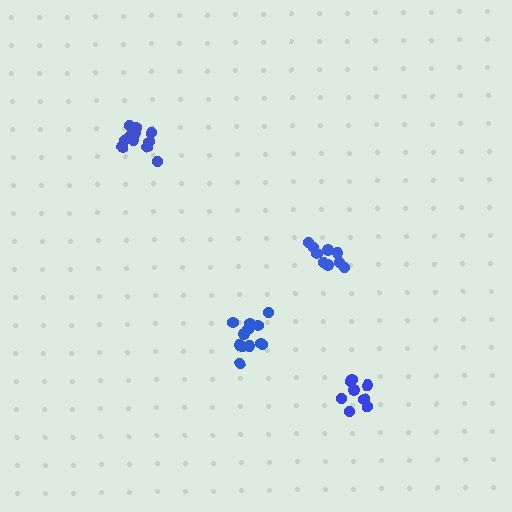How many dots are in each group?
Group 1: 12 dots, Group 2: 13 dots, Group 3: 9 dots, Group 4: 8 dots (42 total).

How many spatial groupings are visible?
There are 4 spatial groupings.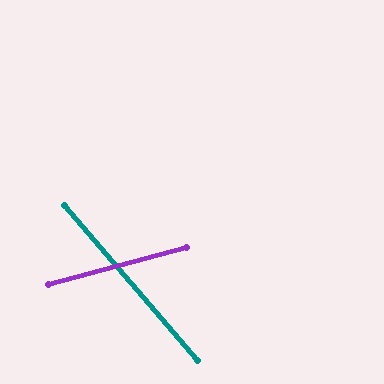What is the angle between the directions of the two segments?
Approximately 64 degrees.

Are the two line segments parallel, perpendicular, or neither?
Neither parallel nor perpendicular — they differ by about 64°.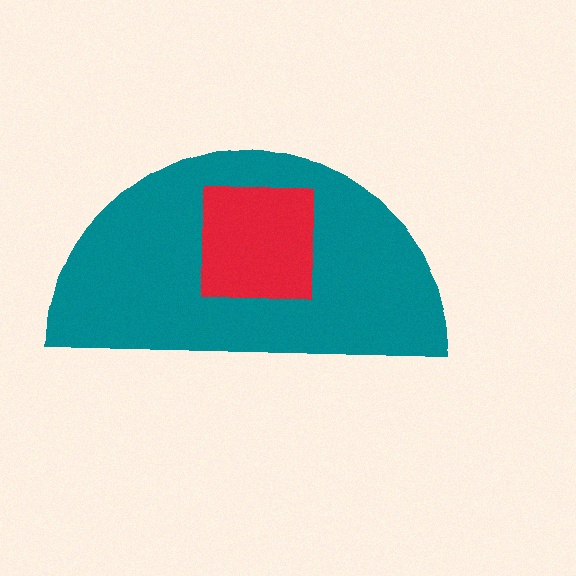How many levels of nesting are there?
2.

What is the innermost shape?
The red square.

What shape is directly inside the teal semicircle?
The red square.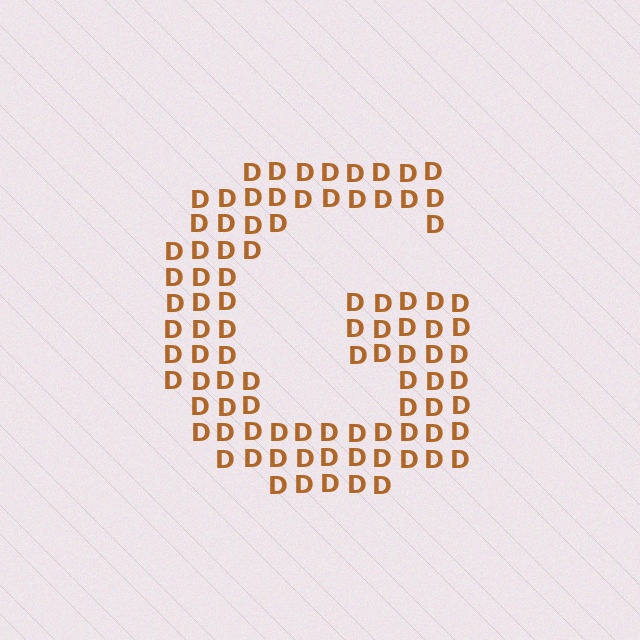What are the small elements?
The small elements are letter D's.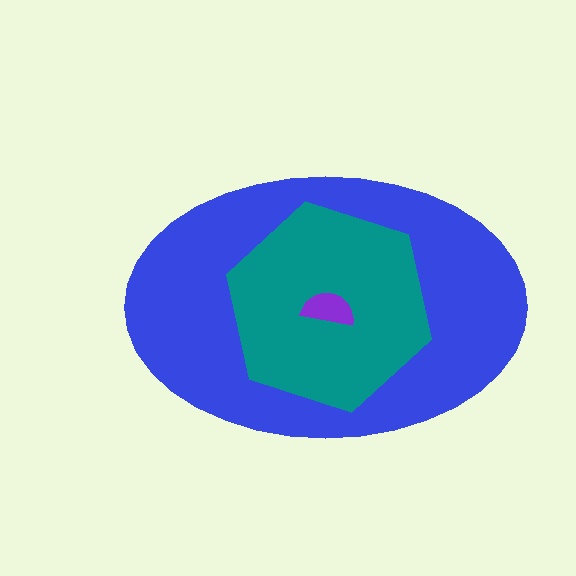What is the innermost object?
The purple semicircle.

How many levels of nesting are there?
3.